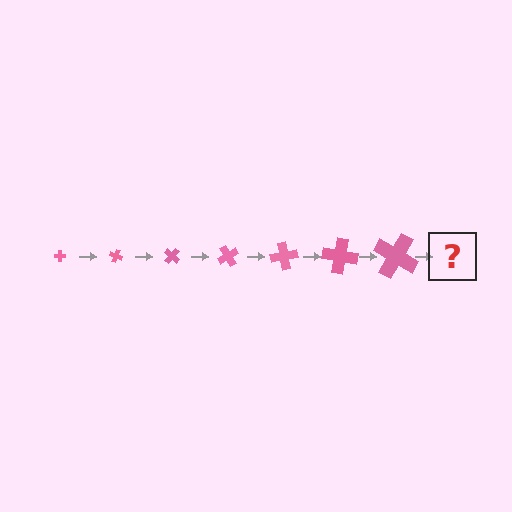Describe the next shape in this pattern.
It should be a cross, larger than the previous one and rotated 140 degrees from the start.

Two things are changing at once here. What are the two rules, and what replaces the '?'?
The two rules are that the cross grows larger each step and it rotates 20 degrees each step. The '?' should be a cross, larger than the previous one and rotated 140 degrees from the start.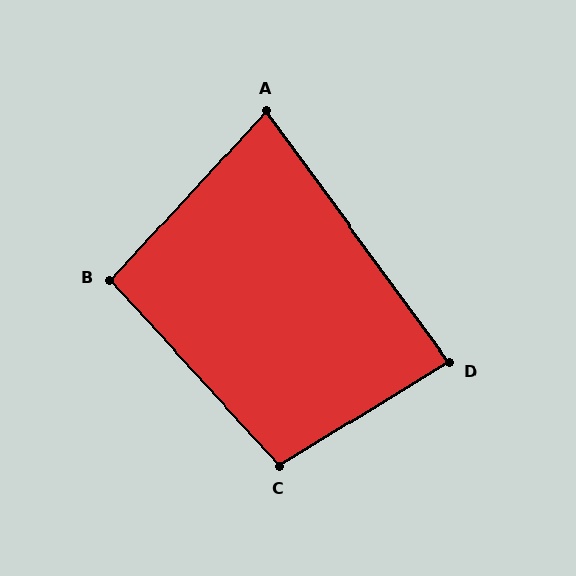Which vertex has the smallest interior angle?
A, at approximately 79 degrees.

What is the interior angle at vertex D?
Approximately 85 degrees (approximately right).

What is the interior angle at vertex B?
Approximately 95 degrees (approximately right).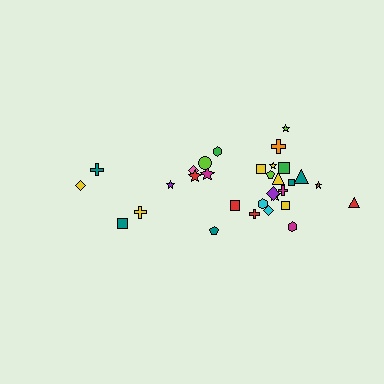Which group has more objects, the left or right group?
The right group.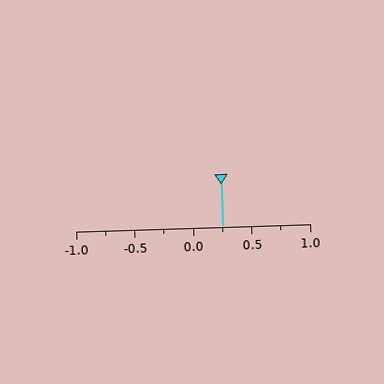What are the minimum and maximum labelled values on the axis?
The axis runs from -1.0 to 1.0.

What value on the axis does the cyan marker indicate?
The marker indicates approximately 0.25.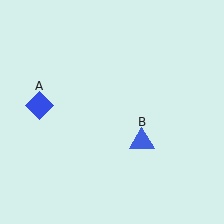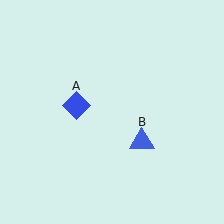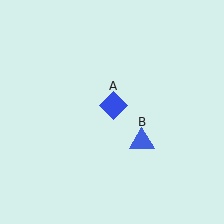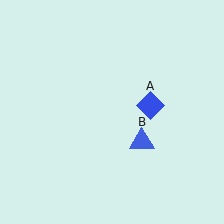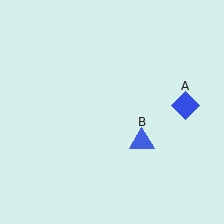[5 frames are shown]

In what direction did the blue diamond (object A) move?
The blue diamond (object A) moved right.